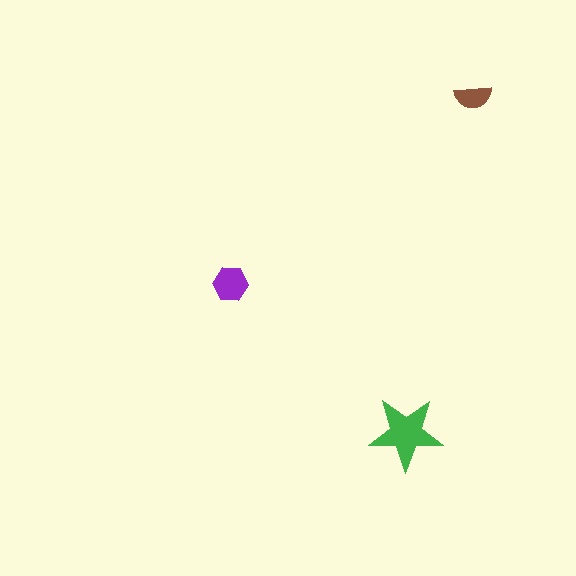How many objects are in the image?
There are 3 objects in the image.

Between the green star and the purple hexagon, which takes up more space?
The green star.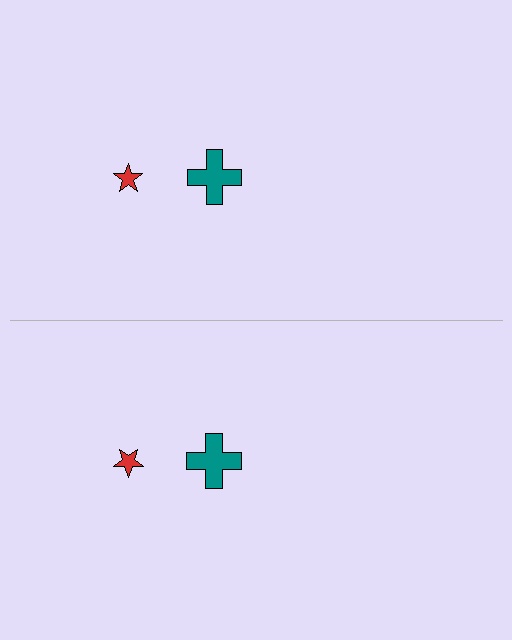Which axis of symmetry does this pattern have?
The pattern has a horizontal axis of symmetry running through the center of the image.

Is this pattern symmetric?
Yes, this pattern has bilateral (reflection) symmetry.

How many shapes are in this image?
There are 4 shapes in this image.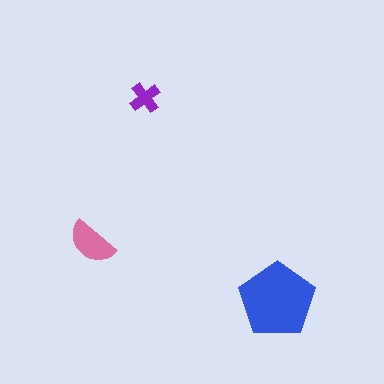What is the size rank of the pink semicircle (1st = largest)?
2nd.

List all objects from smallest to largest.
The purple cross, the pink semicircle, the blue pentagon.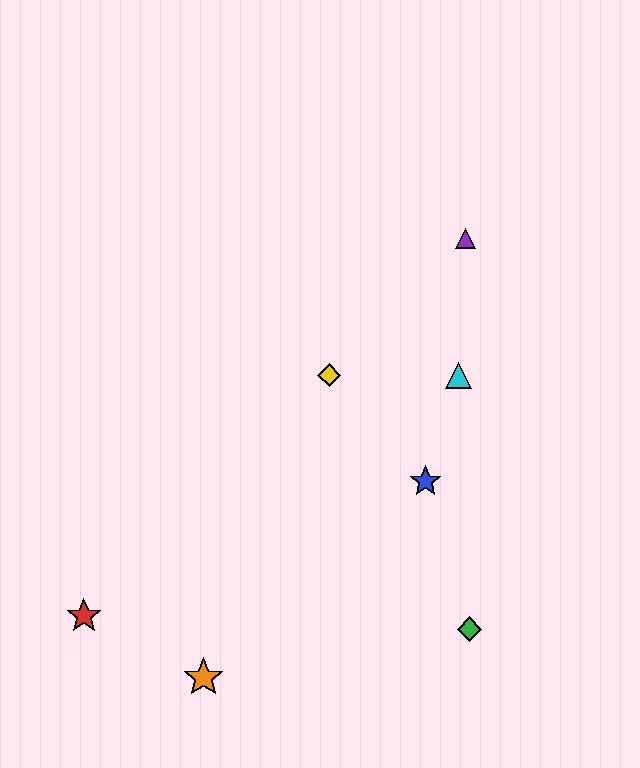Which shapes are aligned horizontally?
The yellow diamond, the cyan triangle are aligned horizontally.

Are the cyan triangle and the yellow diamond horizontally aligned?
Yes, both are at y≈375.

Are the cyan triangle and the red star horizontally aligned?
No, the cyan triangle is at y≈375 and the red star is at y≈616.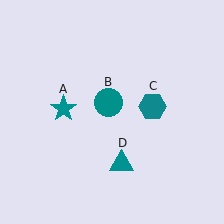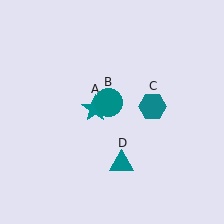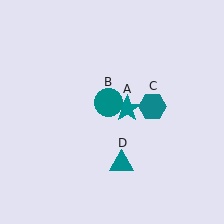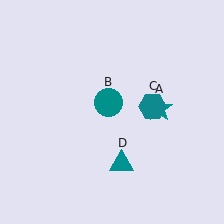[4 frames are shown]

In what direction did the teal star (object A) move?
The teal star (object A) moved right.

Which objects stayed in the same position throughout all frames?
Teal circle (object B) and teal hexagon (object C) and teal triangle (object D) remained stationary.